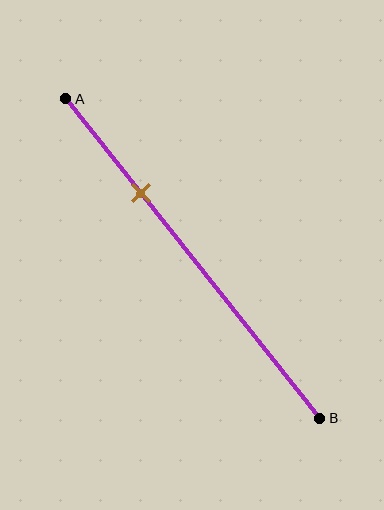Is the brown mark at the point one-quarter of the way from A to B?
No, the mark is at about 30% from A, not at the 25% one-quarter point.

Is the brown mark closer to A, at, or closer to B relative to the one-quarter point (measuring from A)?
The brown mark is closer to point B than the one-quarter point of segment AB.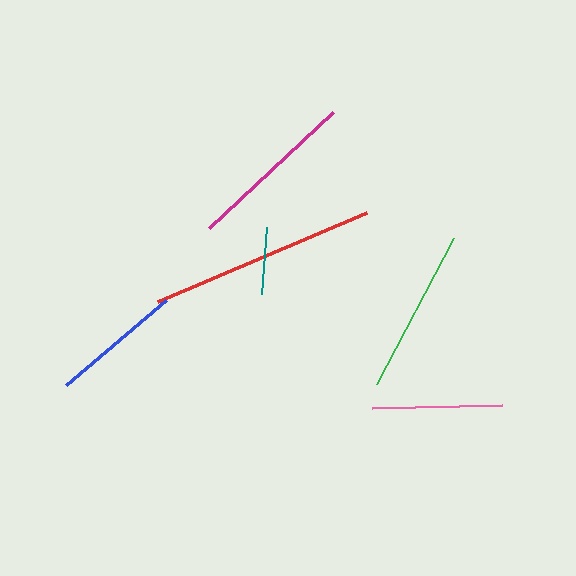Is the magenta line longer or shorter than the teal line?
The magenta line is longer than the teal line.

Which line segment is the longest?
The red line is the longest at approximately 227 pixels.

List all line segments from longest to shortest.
From longest to shortest: red, magenta, green, blue, pink, teal.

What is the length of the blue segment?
The blue segment is approximately 131 pixels long.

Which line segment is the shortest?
The teal line is the shortest at approximately 67 pixels.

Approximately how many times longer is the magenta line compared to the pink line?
The magenta line is approximately 1.3 times the length of the pink line.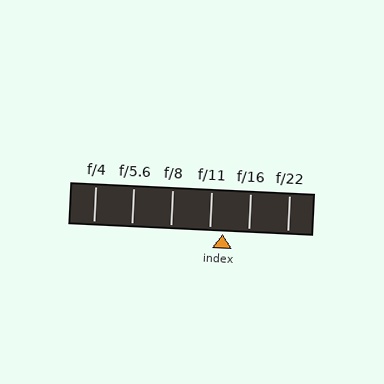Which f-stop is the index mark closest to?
The index mark is closest to f/11.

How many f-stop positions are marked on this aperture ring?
There are 6 f-stop positions marked.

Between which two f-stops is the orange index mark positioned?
The index mark is between f/11 and f/16.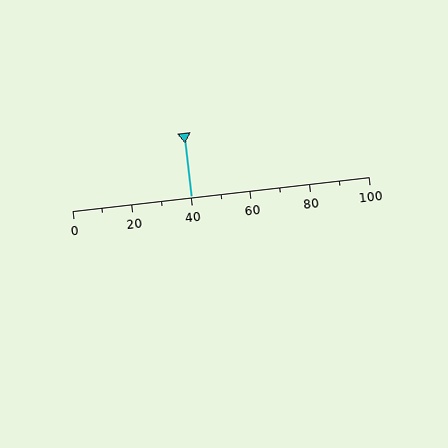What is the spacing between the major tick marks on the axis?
The major ticks are spaced 20 apart.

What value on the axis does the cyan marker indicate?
The marker indicates approximately 40.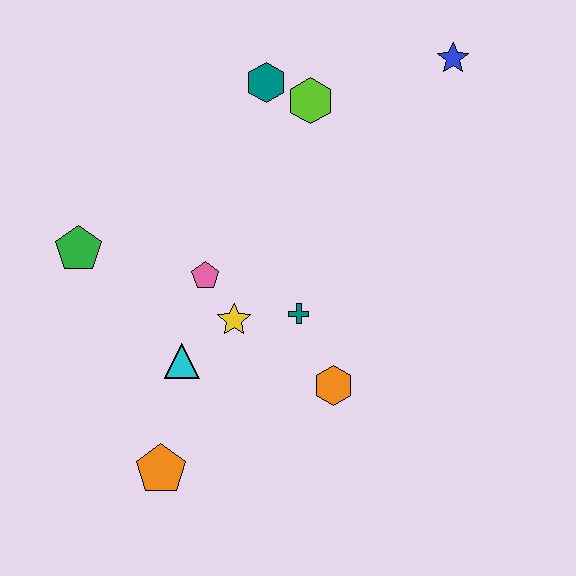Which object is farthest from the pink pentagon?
The blue star is farthest from the pink pentagon.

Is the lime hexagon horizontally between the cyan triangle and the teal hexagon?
No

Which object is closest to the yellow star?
The pink pentagon is closest to the yellow star.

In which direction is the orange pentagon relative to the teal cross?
The orange pentagon is below the teal cross.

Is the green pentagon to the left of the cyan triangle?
Yes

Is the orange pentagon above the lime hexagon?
No